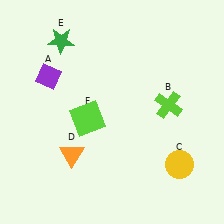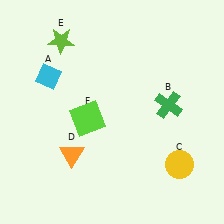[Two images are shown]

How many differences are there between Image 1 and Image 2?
There are 3 differences between the two images.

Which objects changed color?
A changed from purple to cyan. B changed from lime to green. E changed from green to lime.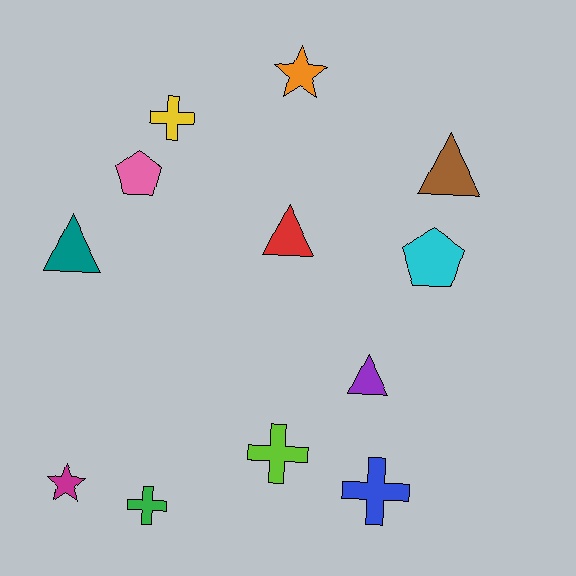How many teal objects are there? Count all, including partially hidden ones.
There is 1 teal object.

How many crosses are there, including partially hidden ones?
There are 4 crosses.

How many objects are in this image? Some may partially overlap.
There are 12 objects.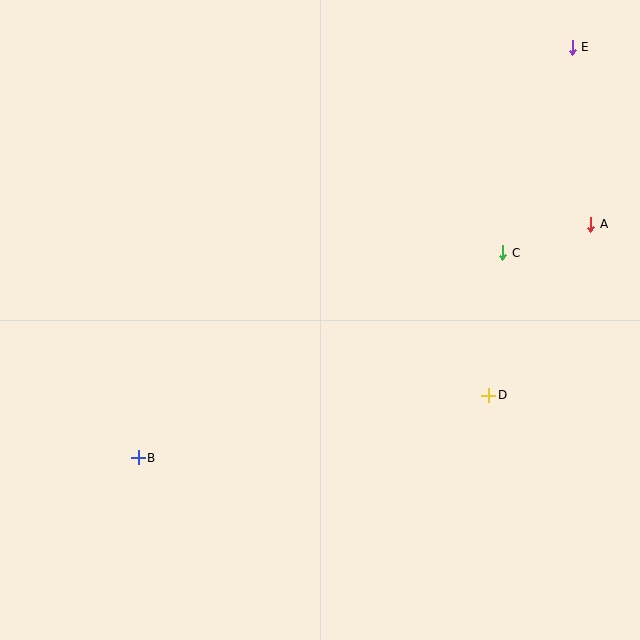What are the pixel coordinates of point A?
Point A is at (591, 224).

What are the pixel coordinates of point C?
Point C is at (502, 253).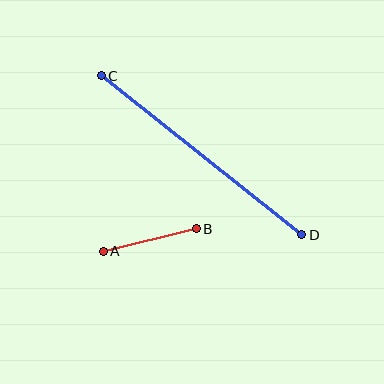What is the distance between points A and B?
The distance is approximately 96 pixels.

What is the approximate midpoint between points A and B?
The midpoint is at approximately (150, 240) pixels.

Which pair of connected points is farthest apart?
Points C and D are farthest apart.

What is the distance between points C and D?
The distance is approximately 256 pixels.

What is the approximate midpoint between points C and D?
The midpoint is at approximately (202, 155) pixels.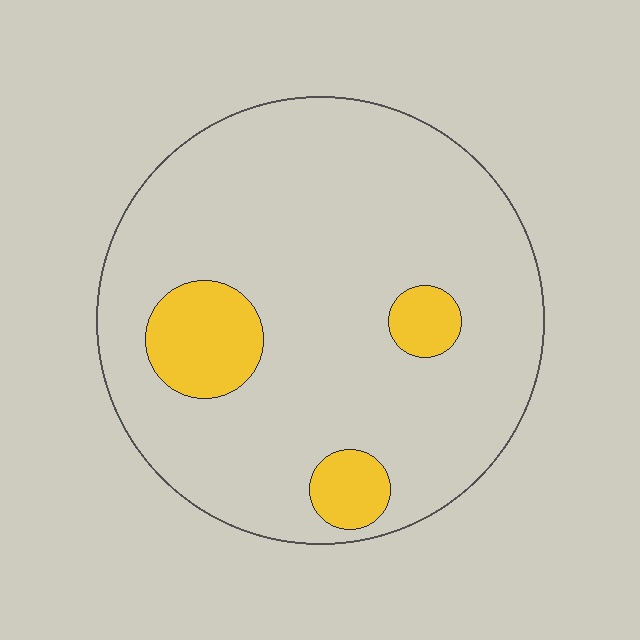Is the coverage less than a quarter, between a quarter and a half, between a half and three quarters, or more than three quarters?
Less than a quarter.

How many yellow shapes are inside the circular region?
3.